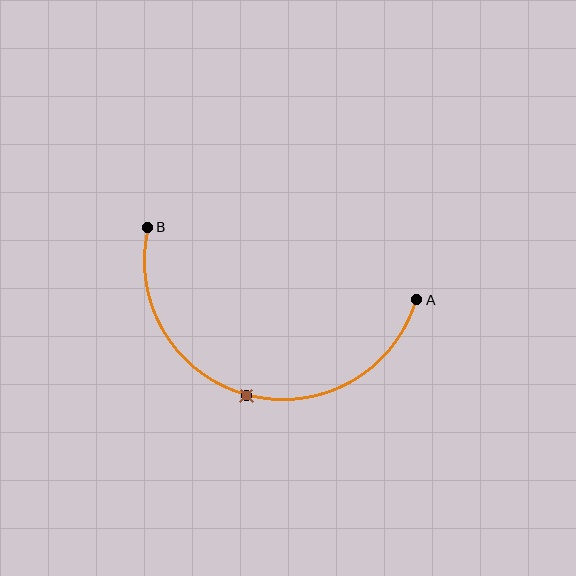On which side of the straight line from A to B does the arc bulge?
The arc bulges below the straight line connecting A and B.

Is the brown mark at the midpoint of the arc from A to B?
Yes. The brown mark lies on the arc at equal arc-length from both A and B — it is the arc midpoint.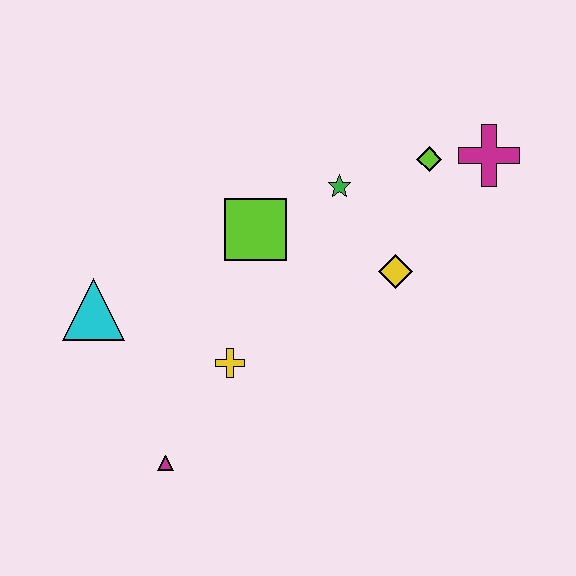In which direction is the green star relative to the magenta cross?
The green star is to the left of the magenta cross.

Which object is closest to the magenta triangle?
The yellow cross is closest to the magenta triangle.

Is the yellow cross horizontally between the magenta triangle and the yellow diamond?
Yes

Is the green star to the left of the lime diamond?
Yes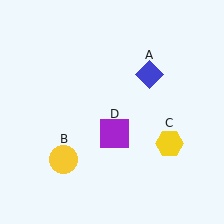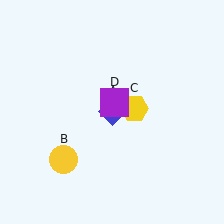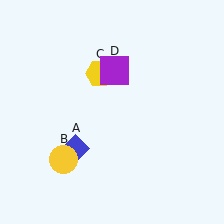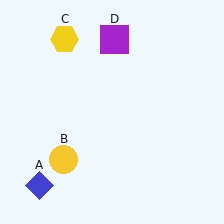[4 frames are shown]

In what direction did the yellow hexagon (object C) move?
The yellow hexagon (object C) moved up and to the left.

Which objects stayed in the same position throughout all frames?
Yellow circle (object B) remained stationary.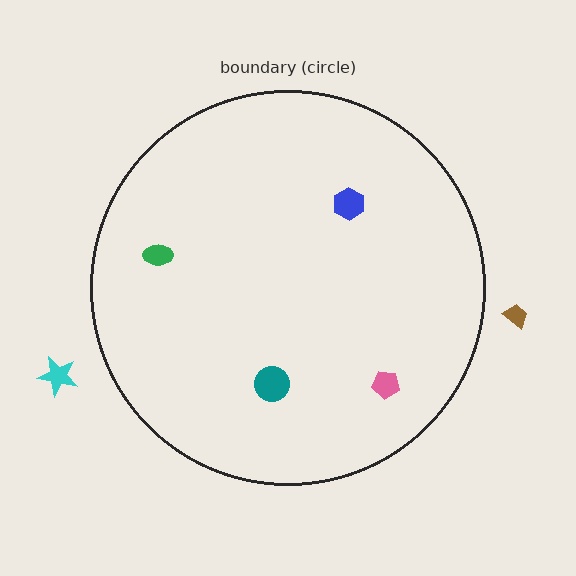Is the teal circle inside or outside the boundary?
Inside.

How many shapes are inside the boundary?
4 inside, 2 outside.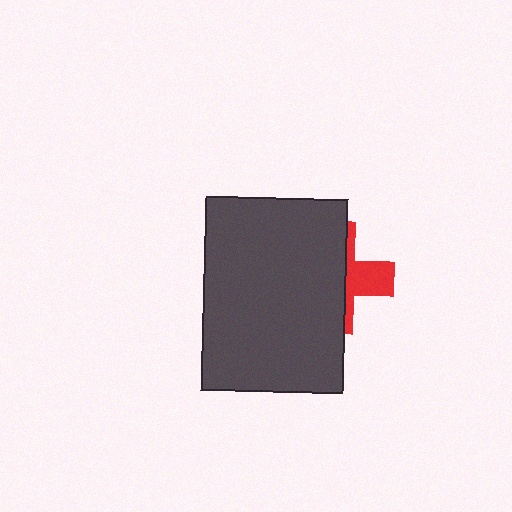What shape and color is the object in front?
The object in front is a dark gray rectangle.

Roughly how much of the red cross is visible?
A small part of it is visible (roughly 35%).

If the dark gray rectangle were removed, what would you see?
You would see the complete red cross.